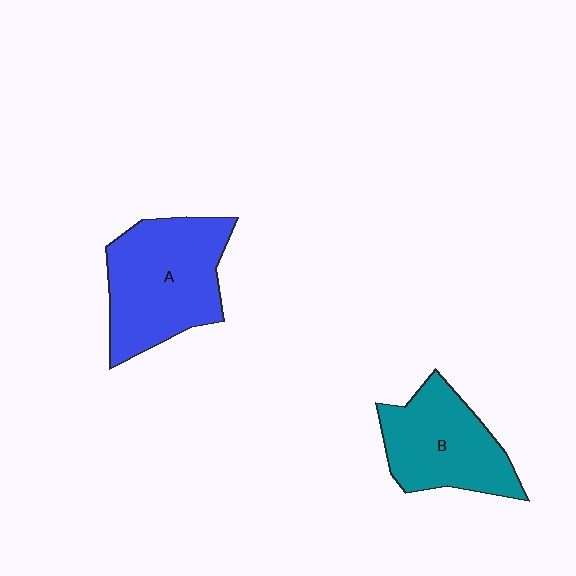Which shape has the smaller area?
Shape B (teal).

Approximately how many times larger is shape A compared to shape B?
Approximately 1.2 times.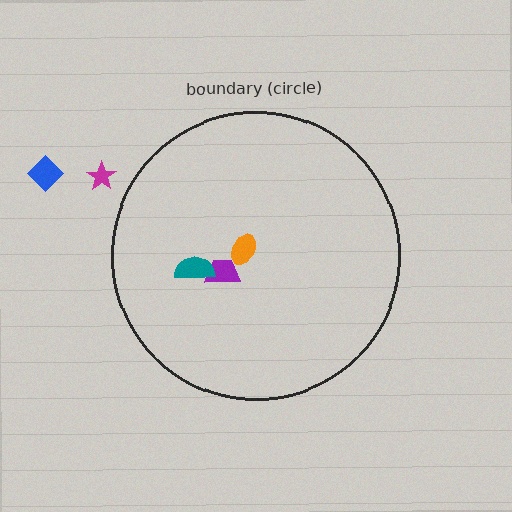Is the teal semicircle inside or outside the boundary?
Inside.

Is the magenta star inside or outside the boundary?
Outside.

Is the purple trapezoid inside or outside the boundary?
Inside.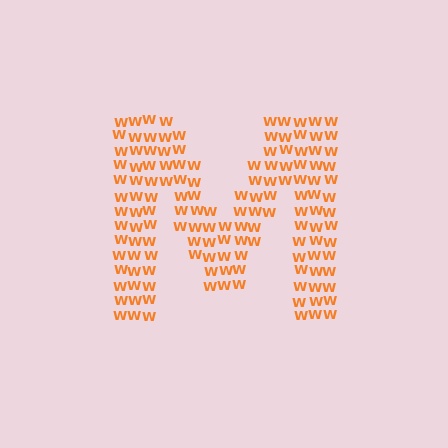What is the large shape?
The large shape is the letter M.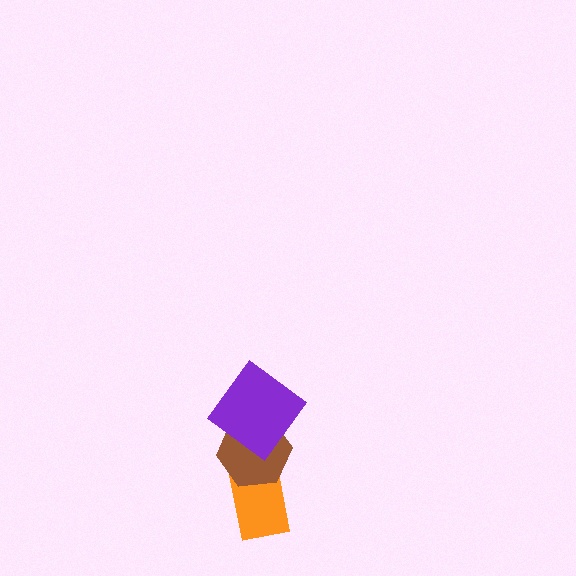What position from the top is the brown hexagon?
The brown hexagon is 2nd from the top.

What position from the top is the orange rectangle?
The orange rectangle is 3rd from the top.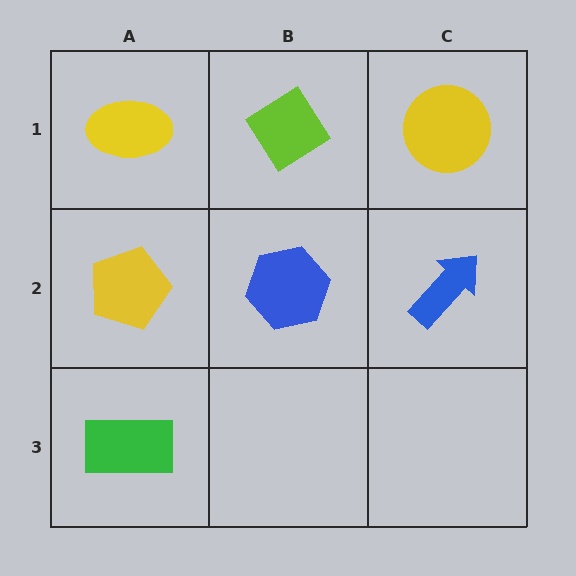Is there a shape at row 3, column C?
No, that cell is empty.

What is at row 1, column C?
A yellow circle.